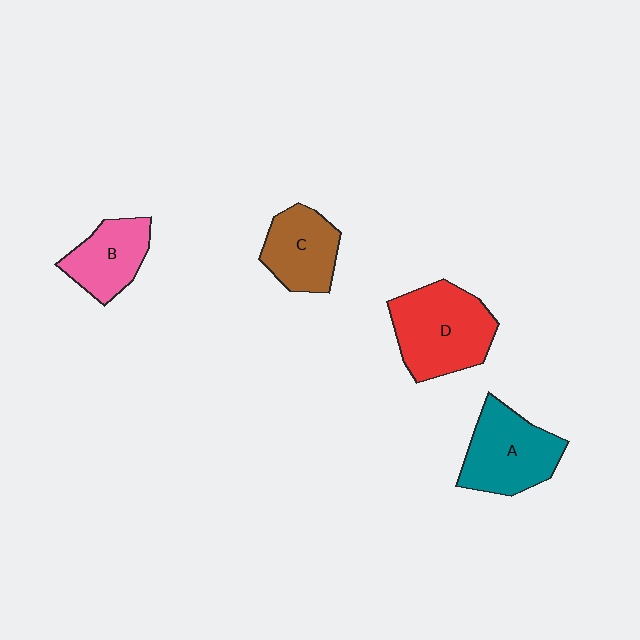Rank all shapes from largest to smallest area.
From largest to smallest: D (red), A (teal), C (brown), B (pink).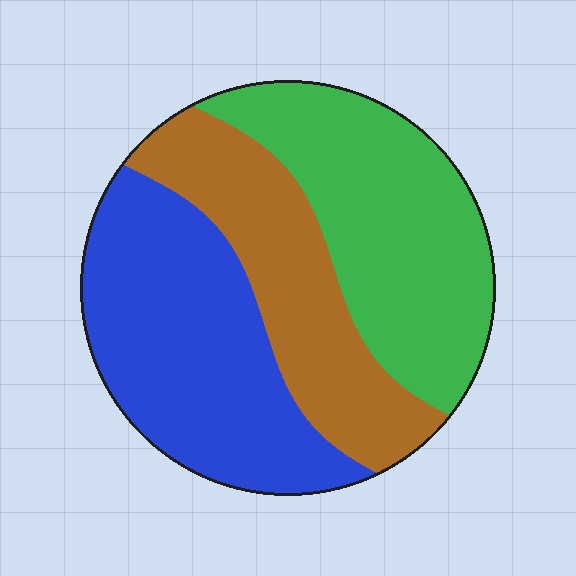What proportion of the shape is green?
Green takes up between a third and a half of the shape.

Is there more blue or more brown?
Blue.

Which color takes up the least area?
Brown, at roughly 30%.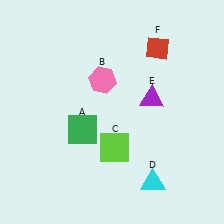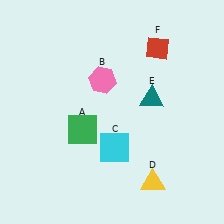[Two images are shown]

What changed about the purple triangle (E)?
In Image 1, E is purple. In Image 2, it changed to teal.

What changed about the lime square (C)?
In Image 1, C is lime. In Image 2, it changed to cyan.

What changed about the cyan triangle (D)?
In Image 1, D is cyan. In Image 2, it changed to yellow.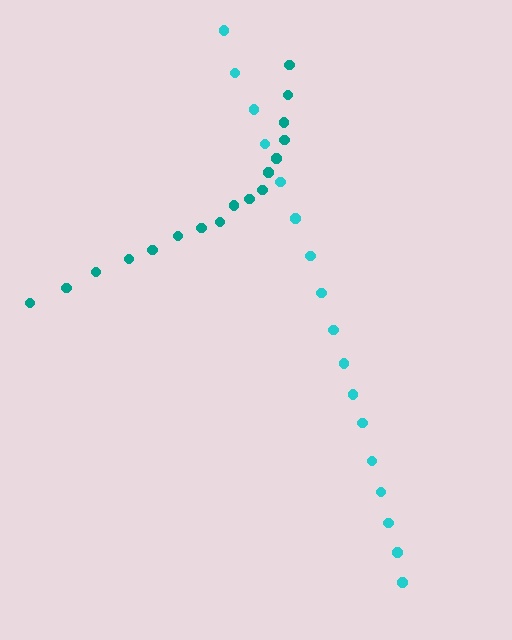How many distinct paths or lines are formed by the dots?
There are 2 distinct paths.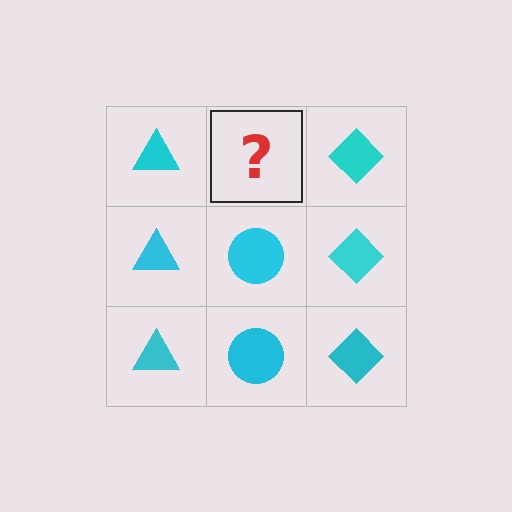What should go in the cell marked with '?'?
The missing cell should contain a cyan circle.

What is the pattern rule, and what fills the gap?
The rule is that each column has a consistent shape. The gap should be filled with a cyan circle.